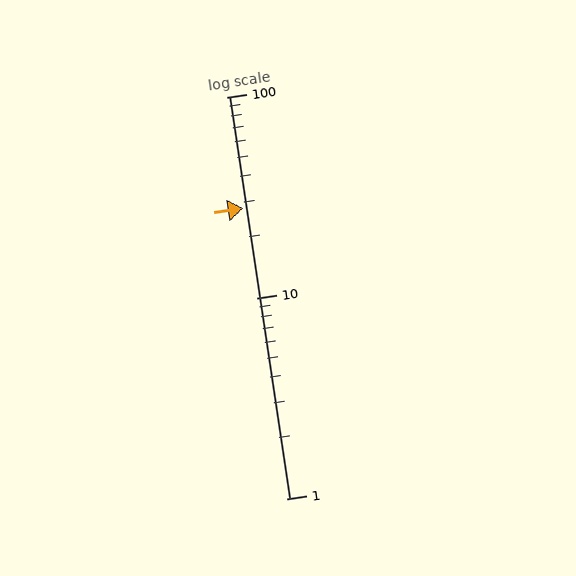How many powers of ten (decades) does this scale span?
The scale spans 2 decades, from 1 to 100.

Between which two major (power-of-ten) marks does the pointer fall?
The pointer is between 10 and 100.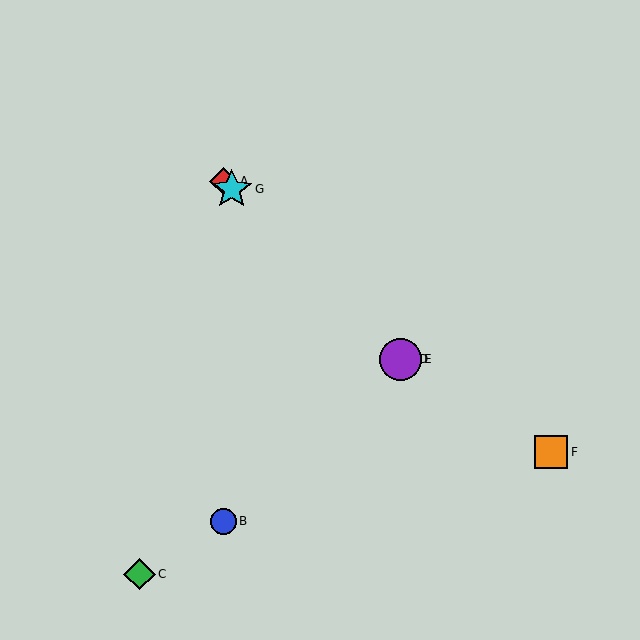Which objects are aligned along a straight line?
Objects A, D, E, G are aligned along a straight line.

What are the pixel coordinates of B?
Object B is at (224, 521).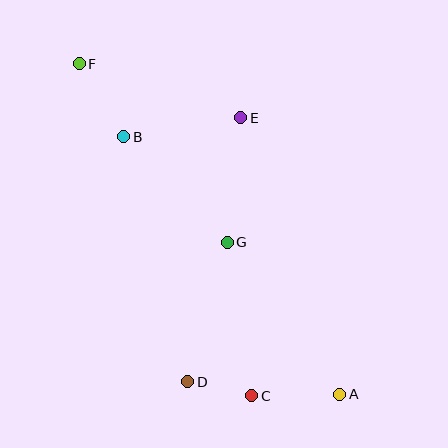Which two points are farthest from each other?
Points A and F are farthest from each other.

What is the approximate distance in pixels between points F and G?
The distance between F and G is approximately 231 pixels.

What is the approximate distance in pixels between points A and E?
The distance between A and E is approximately 294 pixels.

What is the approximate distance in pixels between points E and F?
The distance between E and F is approximately 170 pixels.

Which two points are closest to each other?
Points C and D are closest to each other.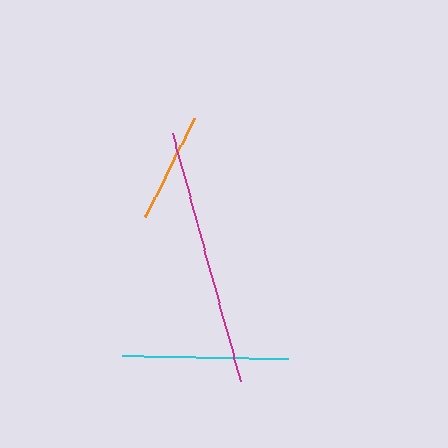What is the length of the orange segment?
The orange segment is approximately 109 pixels long.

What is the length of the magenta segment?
The magenta segment is approximately 257 pixels long.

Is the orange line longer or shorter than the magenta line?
The magenta line is longer than the orange line.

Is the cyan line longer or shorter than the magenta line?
The magenta line is longer than the cyan line.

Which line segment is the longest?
The magenta line is the longest at approximately 257 pixels.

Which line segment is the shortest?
The orange line is the shortest at approximately 109 pixels.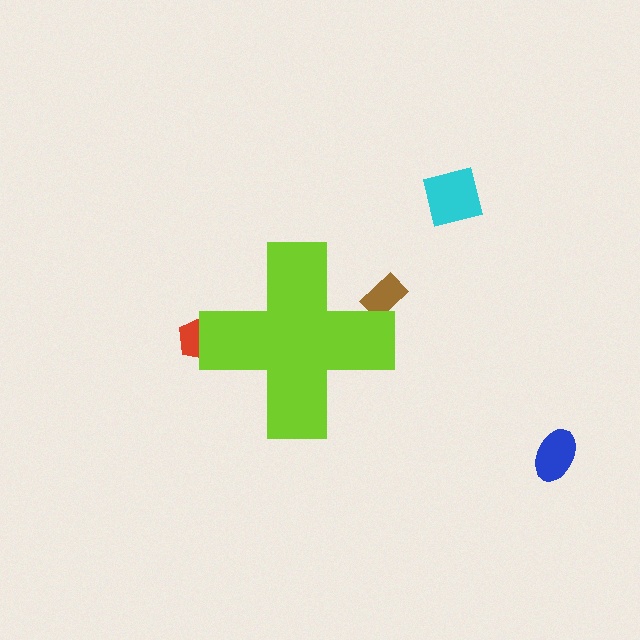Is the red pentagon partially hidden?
Yes, the red pentagon is partially hidden behind the lime cross.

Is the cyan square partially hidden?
No, the cyan square is fully visible.